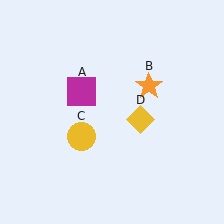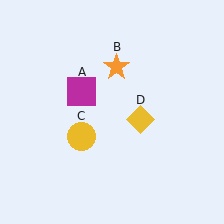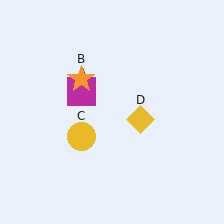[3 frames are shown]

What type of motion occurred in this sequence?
The orange star (object B) rotated counterclockwise around the center of the scene.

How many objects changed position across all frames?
1 object changed position: orange star (object B).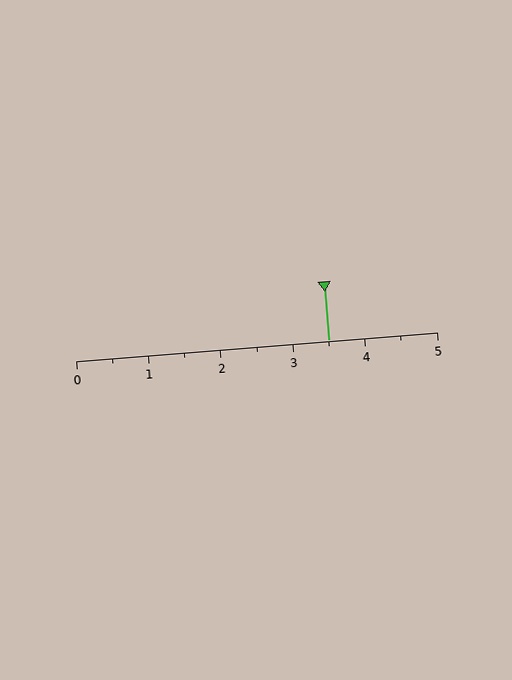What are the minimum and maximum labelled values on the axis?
The axis runs from 0 to 5.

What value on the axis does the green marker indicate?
The marker indicates approximately 3.5.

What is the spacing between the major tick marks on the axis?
The major ticks are spaced 1 apart.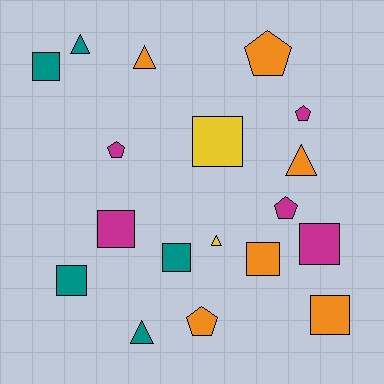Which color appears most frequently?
Orange, with 6 objects.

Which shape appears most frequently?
Square, with 8 objects.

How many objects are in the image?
There are 18 objects.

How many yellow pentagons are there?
There are no yellow pentagons.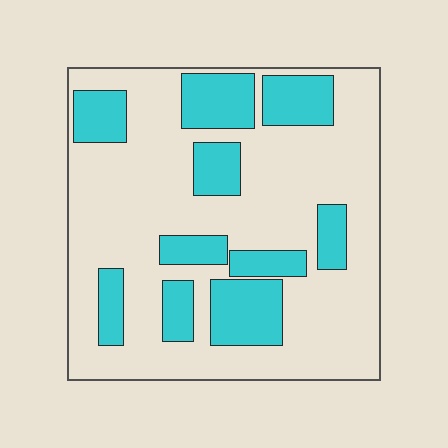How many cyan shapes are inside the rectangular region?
10.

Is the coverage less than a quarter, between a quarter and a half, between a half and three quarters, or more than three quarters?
Between a quarter and a half.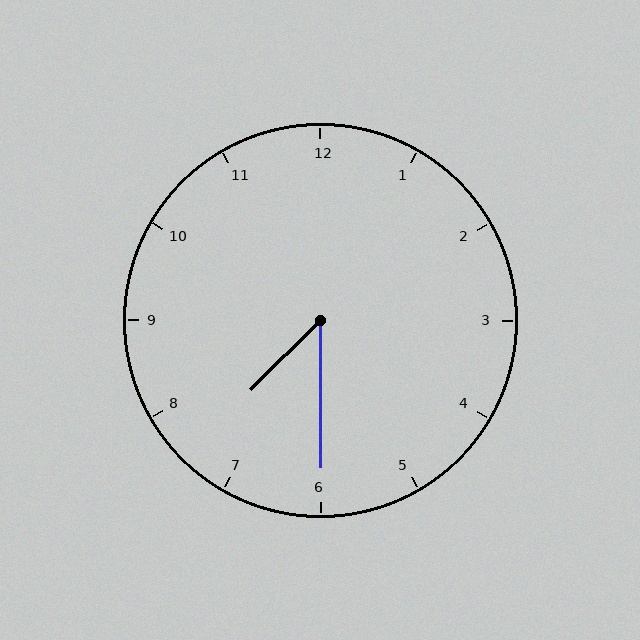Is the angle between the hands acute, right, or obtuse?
It is acute.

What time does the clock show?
7:30.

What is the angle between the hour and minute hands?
Approximately 45 degrees.